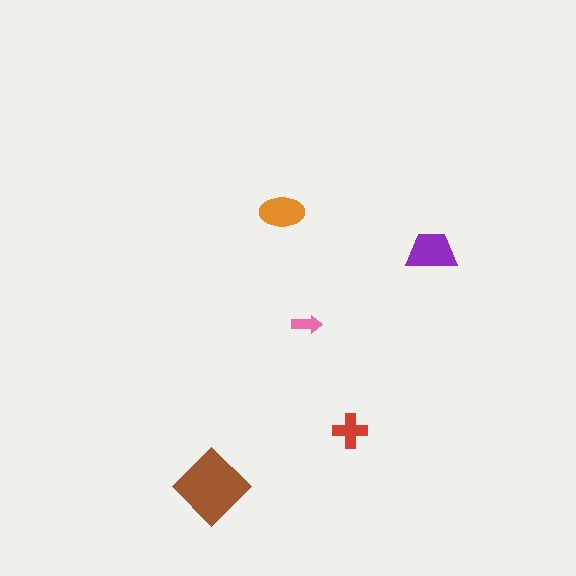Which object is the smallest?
The pink arrow.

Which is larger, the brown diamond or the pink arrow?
The brown diamond.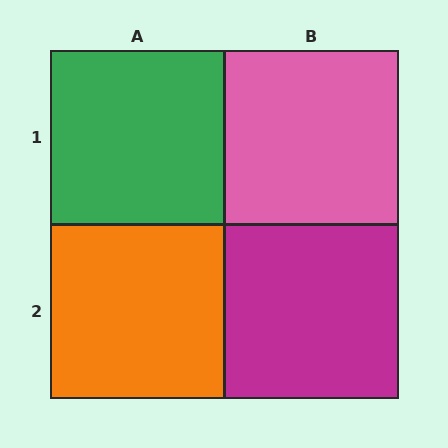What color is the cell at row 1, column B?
Pink.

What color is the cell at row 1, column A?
Green.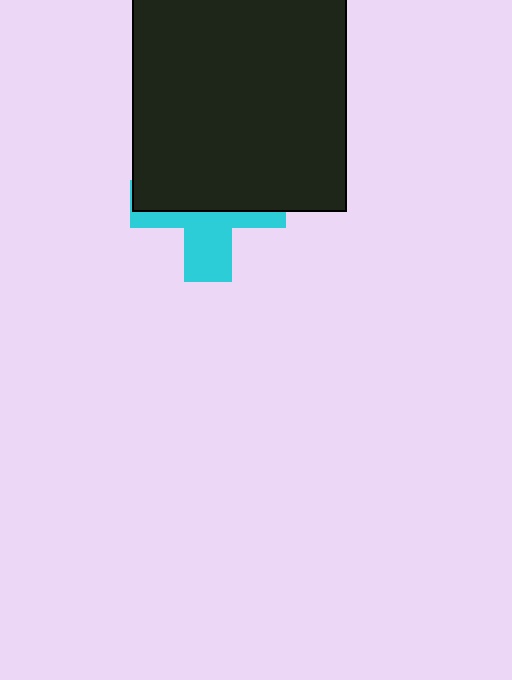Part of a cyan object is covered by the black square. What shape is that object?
It is a cross.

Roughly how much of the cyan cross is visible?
A small part of it is visible (roughly 41%).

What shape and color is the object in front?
The object in front is a black square.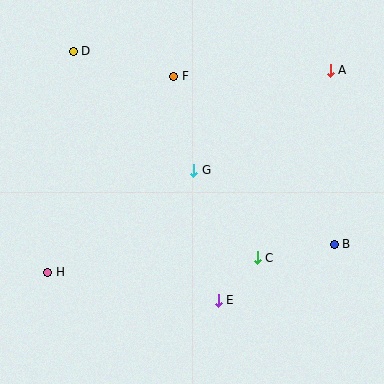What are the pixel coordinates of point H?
Point H is at (48, 272).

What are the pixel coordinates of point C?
Point C is at (257, 258).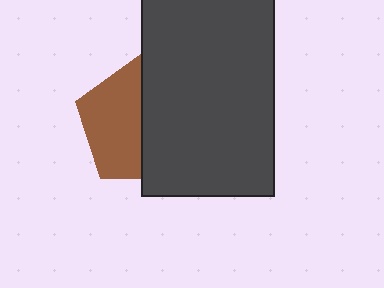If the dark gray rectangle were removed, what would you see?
You would see the complete brown pentagon.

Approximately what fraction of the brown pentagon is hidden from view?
Roughly 49% of the brown pentagon is hidden behind the dark gray rectangle.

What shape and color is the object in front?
The object in front is a dark gray rectangle.